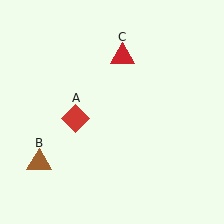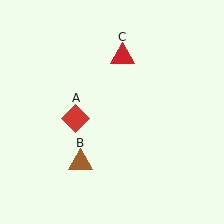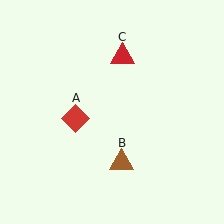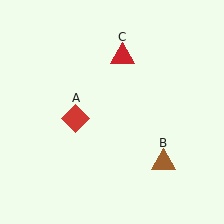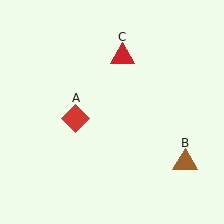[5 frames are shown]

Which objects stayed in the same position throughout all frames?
Red diamond (object A) and red triangle (object C) remained stationary.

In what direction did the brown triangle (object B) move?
The brown triangle (object B) moved right.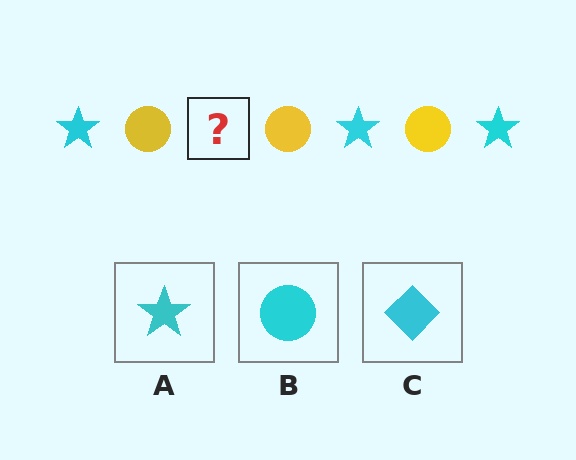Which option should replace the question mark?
Option A.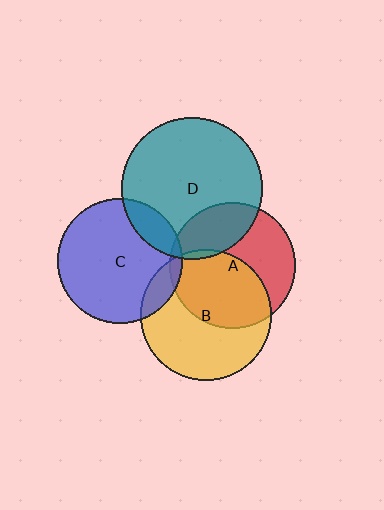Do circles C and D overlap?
Yes.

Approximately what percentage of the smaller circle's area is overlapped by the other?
Approximately 15%.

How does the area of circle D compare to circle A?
Approximately 1.3 times.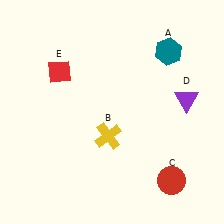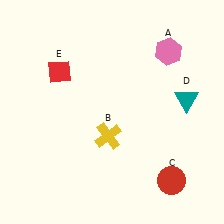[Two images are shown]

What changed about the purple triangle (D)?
In Image 1, D is purple. In Image 2, it changed to teal.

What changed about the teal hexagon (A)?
In Image 1, A is teal. In Image 2, it changed to pink.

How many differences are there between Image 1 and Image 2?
There are 2 differences between the two images.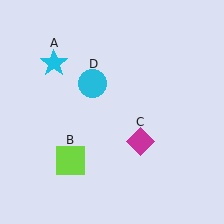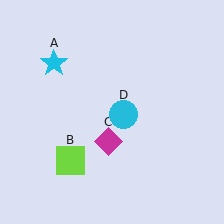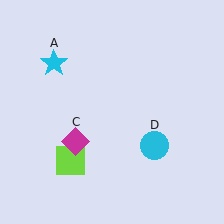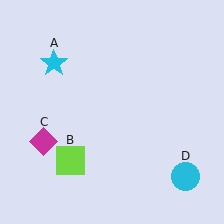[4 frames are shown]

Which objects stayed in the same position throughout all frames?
Cyan star (object A) and lime square (object B) remained stationary.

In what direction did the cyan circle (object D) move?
The cyan circle (object D) moved down and to the right.